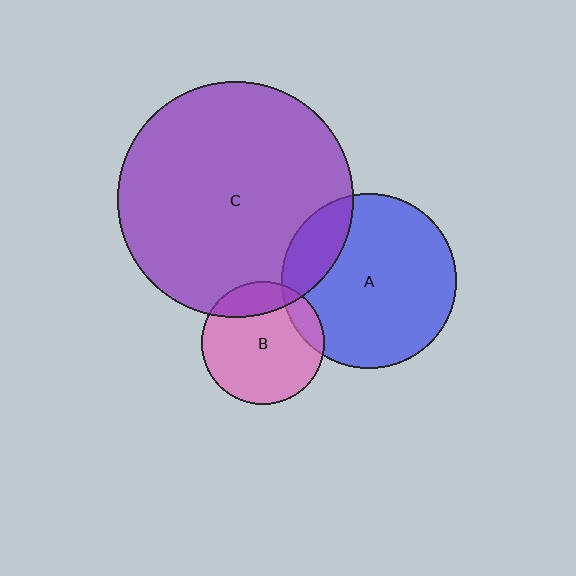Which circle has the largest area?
Circle C (purple).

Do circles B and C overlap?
Yes.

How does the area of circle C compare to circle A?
Approximately 1.8 times.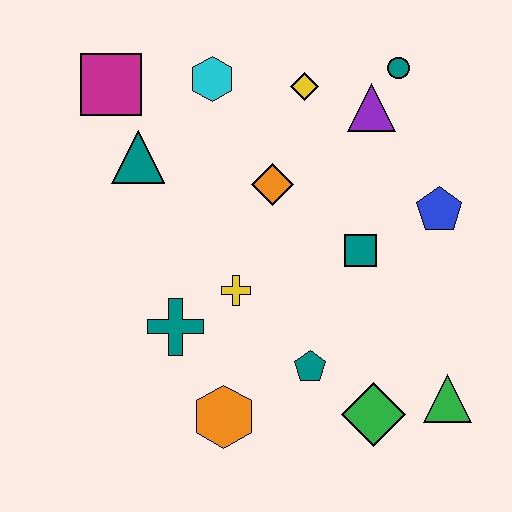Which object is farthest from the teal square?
The magenta square is farthest from the teal square.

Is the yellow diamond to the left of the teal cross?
No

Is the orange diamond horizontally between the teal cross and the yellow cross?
No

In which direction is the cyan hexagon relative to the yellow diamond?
The cyan hexagon is to the left of the yellow diamond.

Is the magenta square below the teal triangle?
No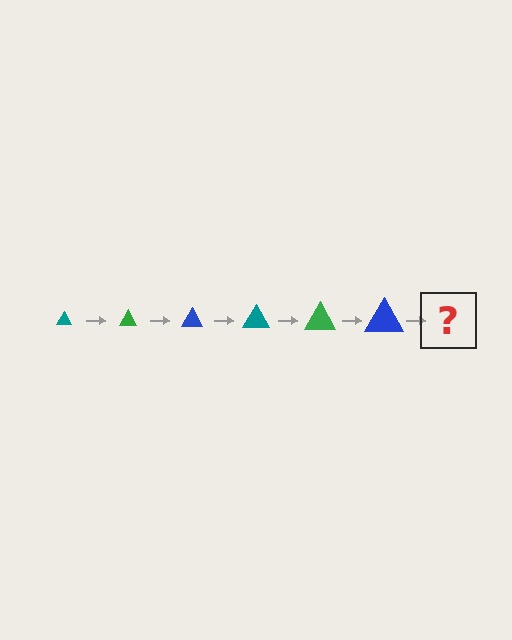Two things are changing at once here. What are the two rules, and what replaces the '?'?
The two rules are that the triangle grows larger each step and the color cycles through teal, green, and blue. The '?' should be a teal triangle, larger than the previous one.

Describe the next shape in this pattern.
It should be a teal triangle, larger than the previous one.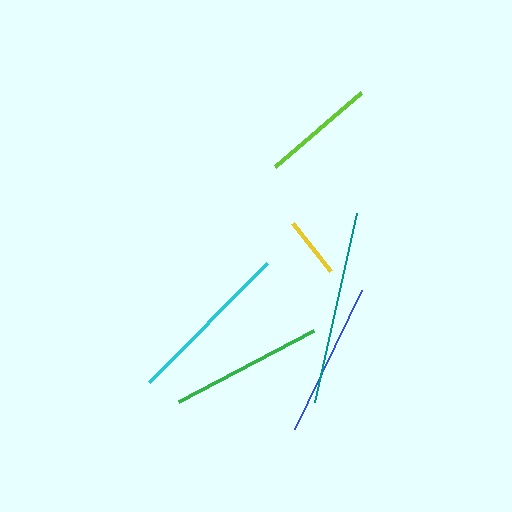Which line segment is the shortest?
The yellow line is the shortest at approximately 61 pixels.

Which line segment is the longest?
The teal line is the longest at approximately 194 pixels.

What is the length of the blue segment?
The blue segment is approximately 154 pixels long.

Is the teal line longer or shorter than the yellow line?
The teal line is longer than the yellow line.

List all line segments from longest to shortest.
From longest to shortest: teal, cyan, blue, green, lime, yellow.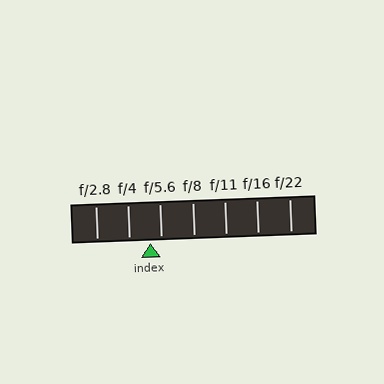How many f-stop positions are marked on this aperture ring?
There are 7 f-stop positions marked.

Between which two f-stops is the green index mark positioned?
The index mark is between f/4 and f/5.6.